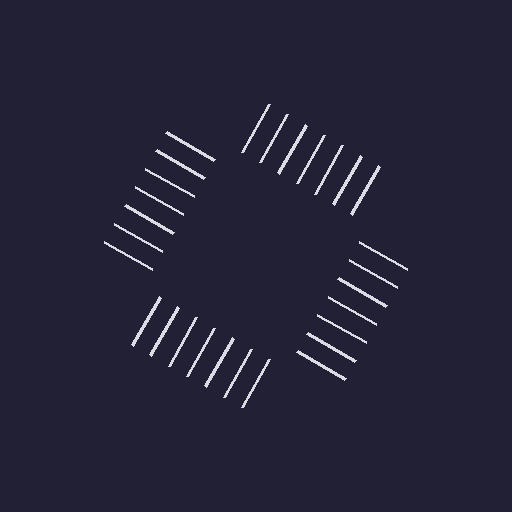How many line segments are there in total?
28 — 7 along each of the 4 edges.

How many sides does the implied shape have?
4 sides — the line-ends trace a square.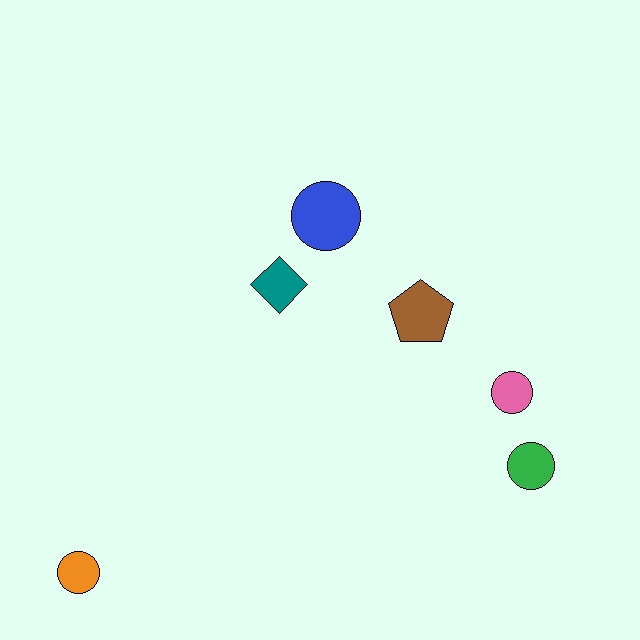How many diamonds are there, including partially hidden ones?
There is 1 diamond.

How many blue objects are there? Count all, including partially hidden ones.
There is 1 blue object.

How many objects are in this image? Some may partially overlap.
There are 6 objects.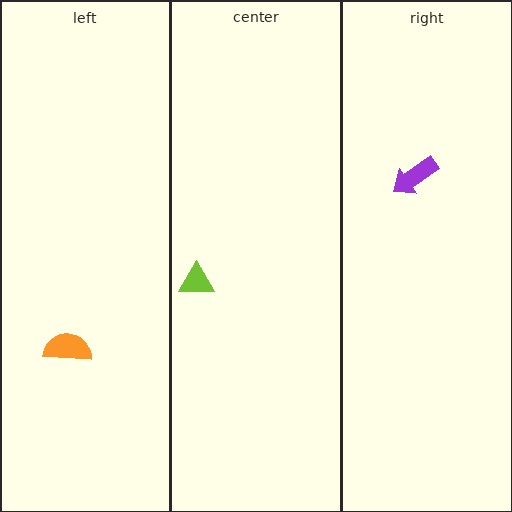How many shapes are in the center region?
1.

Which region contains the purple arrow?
The right region.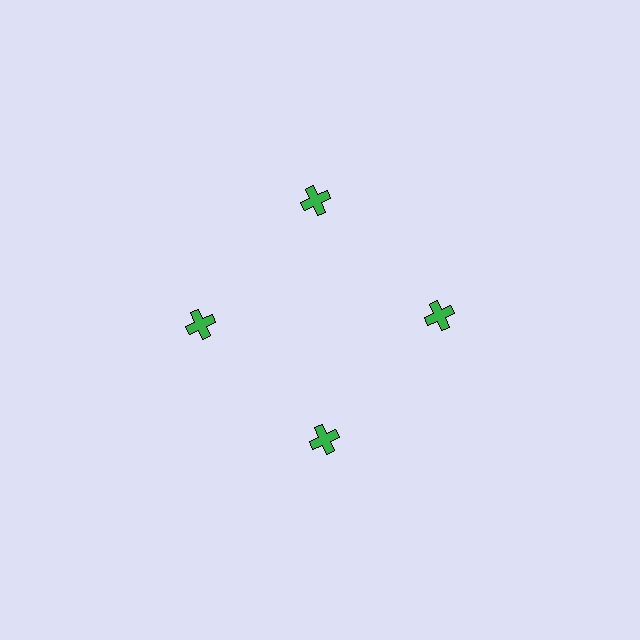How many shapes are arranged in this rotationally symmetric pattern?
There are 4 shapes, arranged in 4 groups of 1.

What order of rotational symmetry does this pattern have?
This pattern has 4-fold rotational symmetry.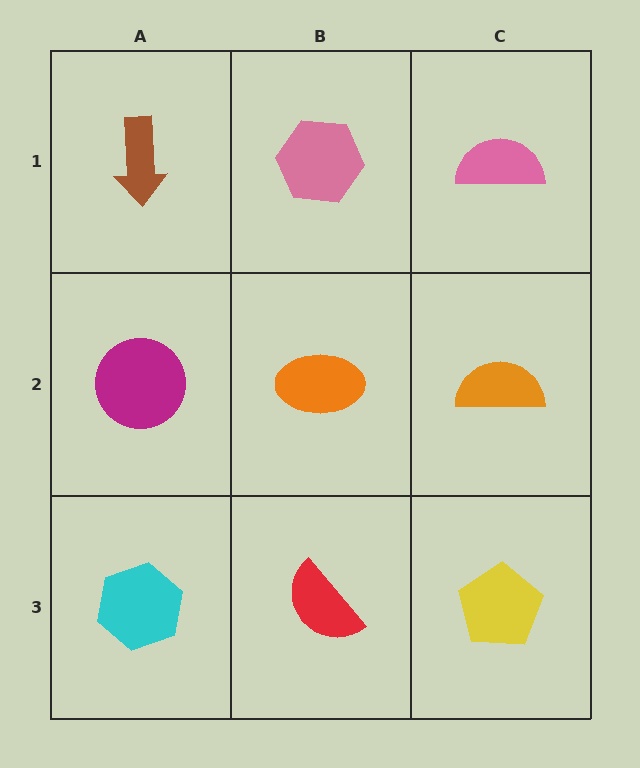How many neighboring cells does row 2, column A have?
3.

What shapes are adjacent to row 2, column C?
A pink semicircle (row 1, column C), a yellow pentagon (row 3, column C), an orange ellipse (row 2, column B).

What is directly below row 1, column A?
A magenta circle.